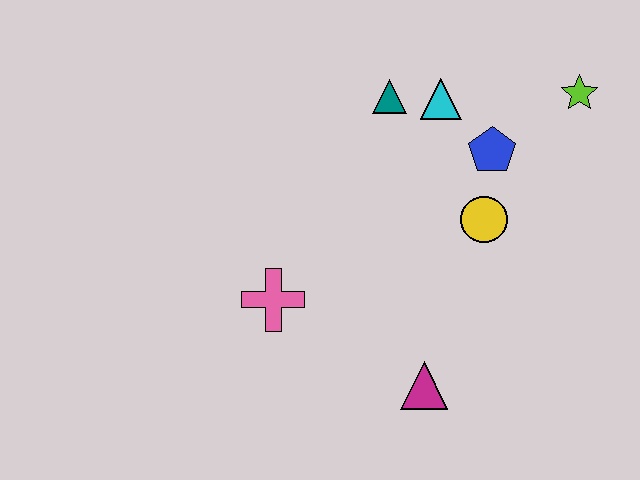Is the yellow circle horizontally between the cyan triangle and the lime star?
Yes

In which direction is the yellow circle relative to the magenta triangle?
The yellow circle is above the magenta triangle.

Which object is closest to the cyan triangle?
The teal triangle is closest to the cyan triangle.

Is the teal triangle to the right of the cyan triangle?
No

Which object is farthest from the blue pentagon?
The pink cross is farthest from the blue pentagon.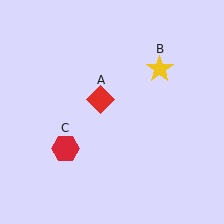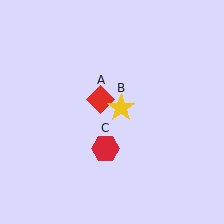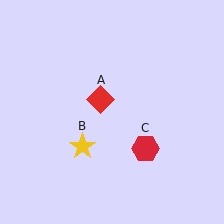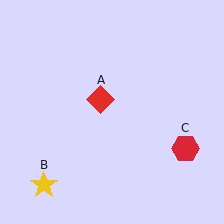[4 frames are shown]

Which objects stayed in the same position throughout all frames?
Red diamond (object A) remained stationary.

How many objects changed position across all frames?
2 objects changed position: yellow star (object B), red hexagon (object C).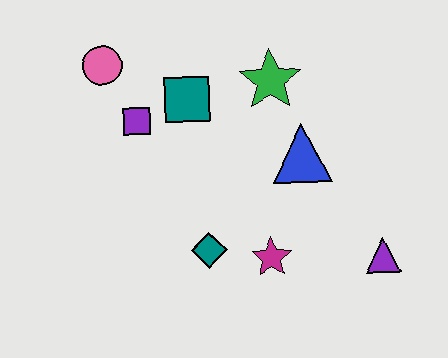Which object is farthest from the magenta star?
The pink circle is farthest from the magenta star.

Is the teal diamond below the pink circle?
Yes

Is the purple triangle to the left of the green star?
No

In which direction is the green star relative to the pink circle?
The green star is to the right of the pink circle.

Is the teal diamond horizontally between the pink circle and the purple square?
No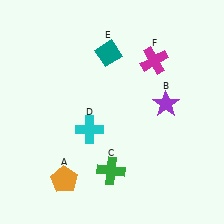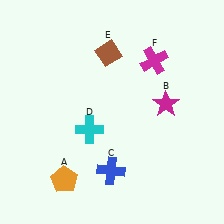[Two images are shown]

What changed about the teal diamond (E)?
In Image 1, E is teal. In Image 2, it changed to brown.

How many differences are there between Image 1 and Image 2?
There are 3 differences between the two images.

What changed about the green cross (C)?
In Image 1, C is green. In Image 2, it changed to blue.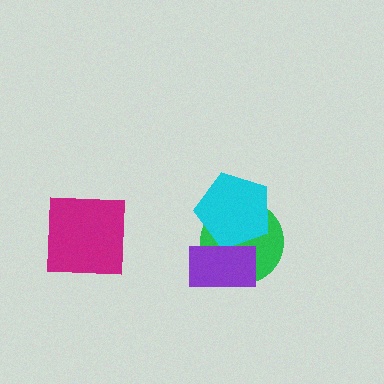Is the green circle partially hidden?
Yes, it is partially covered by another shape.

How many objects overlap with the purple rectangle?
2 objects overlap with the purple rectangle.